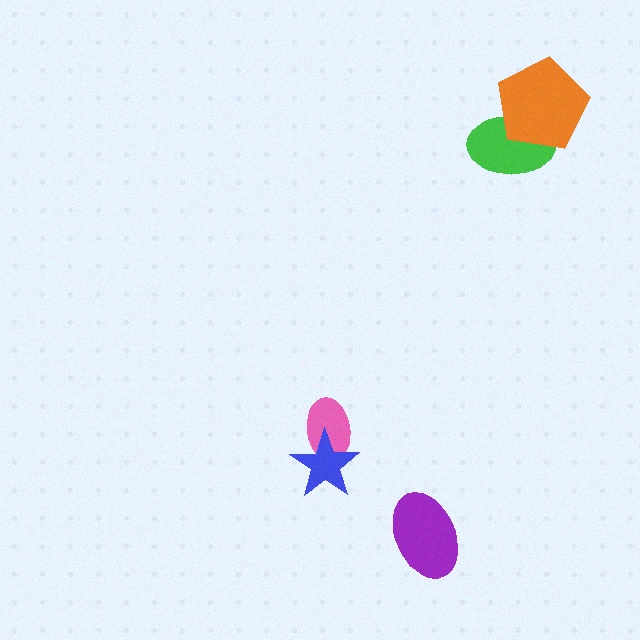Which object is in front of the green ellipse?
The orange pentagon is in front of the green ellipse.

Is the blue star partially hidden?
No, no other shape covers it.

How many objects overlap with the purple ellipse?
0 objects overlap with the purple ellipse.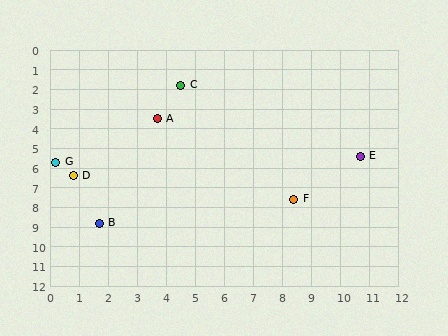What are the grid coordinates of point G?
Point G is at approximately (0.2, 5.7).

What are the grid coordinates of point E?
Point E is at approximately (10.7, 5.4).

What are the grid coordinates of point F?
Point F is at approximately (8.4, 7.6).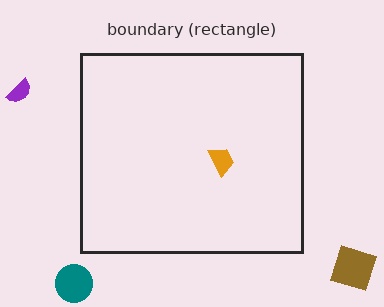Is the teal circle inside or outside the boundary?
Outside.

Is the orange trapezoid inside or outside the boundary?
Inside.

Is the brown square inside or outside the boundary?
Outside.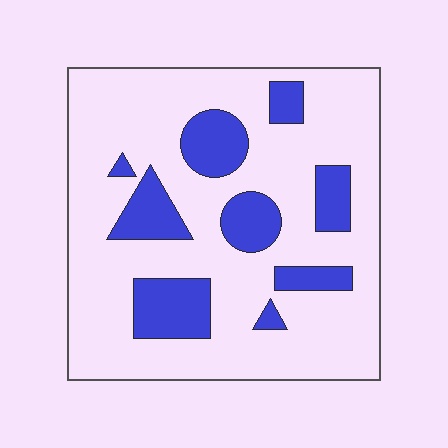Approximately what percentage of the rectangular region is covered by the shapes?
Approximately 20%.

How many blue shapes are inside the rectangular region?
9.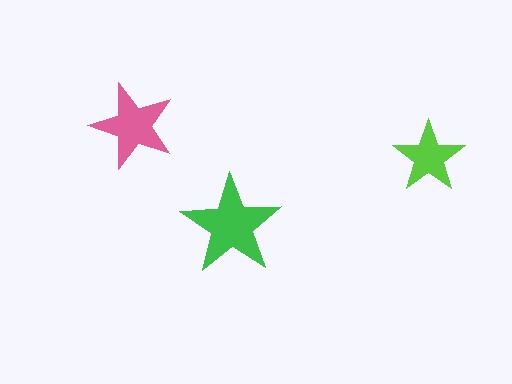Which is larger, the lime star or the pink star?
The pink one.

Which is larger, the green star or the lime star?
The green one.